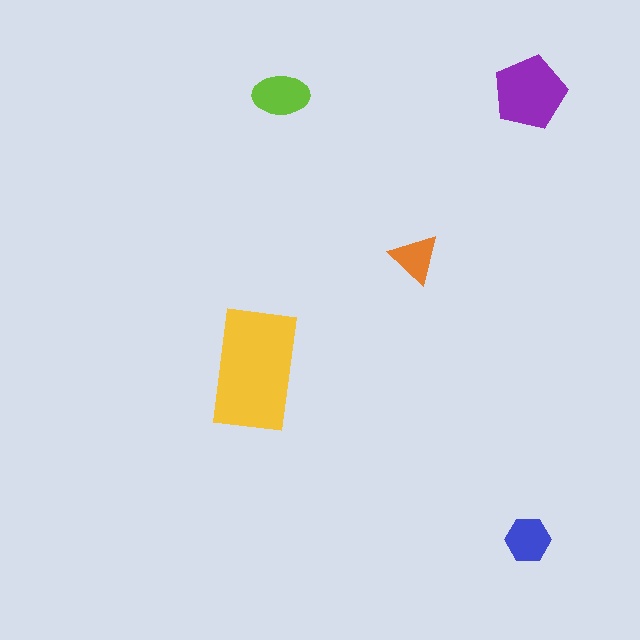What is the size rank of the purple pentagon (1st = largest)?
2nd.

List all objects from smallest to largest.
The orange triangle, the blue hexagon, the lime ellipse, the purple pentagon, the yellow rectangle.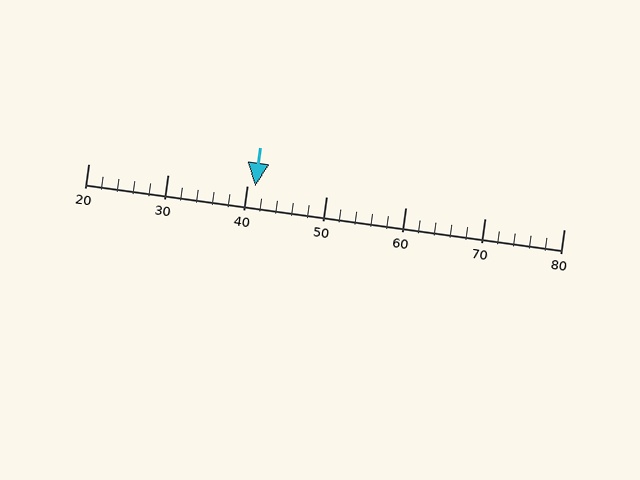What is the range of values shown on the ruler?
The ruler shows values from 20 to 80.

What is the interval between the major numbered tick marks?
The major tick marks are spaced 10 units apart.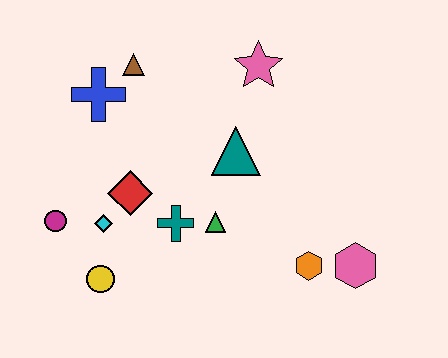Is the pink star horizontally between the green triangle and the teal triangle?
No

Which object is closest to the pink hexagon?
The orange hexagon is closest to the pink hexagon.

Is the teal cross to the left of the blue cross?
No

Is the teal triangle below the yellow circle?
No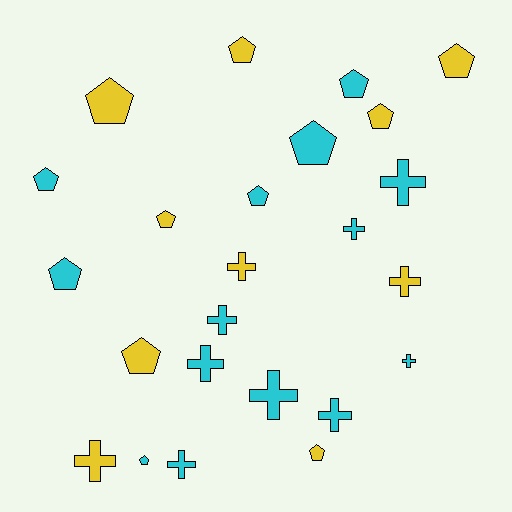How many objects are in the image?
There are 24 objects.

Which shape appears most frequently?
Pentagon, with 13 objects.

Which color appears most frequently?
Cyan, with 14 objects.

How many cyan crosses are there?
There are 8 cyan crosses.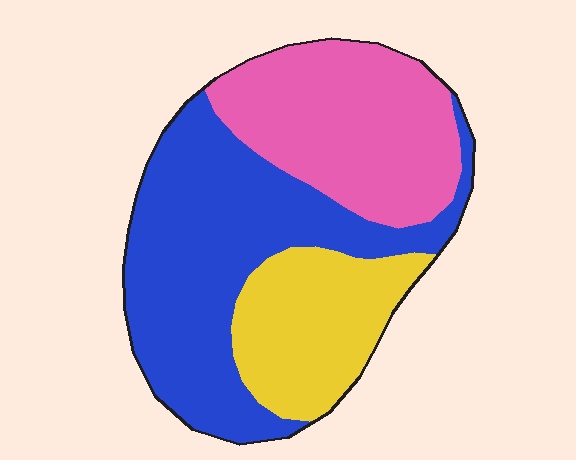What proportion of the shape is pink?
Pink covers 32% of the shape.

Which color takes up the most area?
Blue, at roughly 45%.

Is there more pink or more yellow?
Pink.